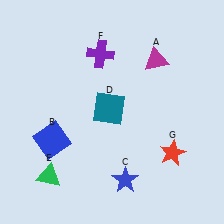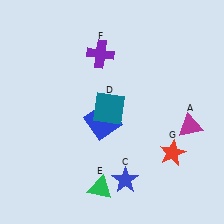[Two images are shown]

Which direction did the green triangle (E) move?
The green triangle (E) moved right.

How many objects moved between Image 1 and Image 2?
3 objects moved between the two images.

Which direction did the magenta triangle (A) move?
The magenta triangle (A) moved down.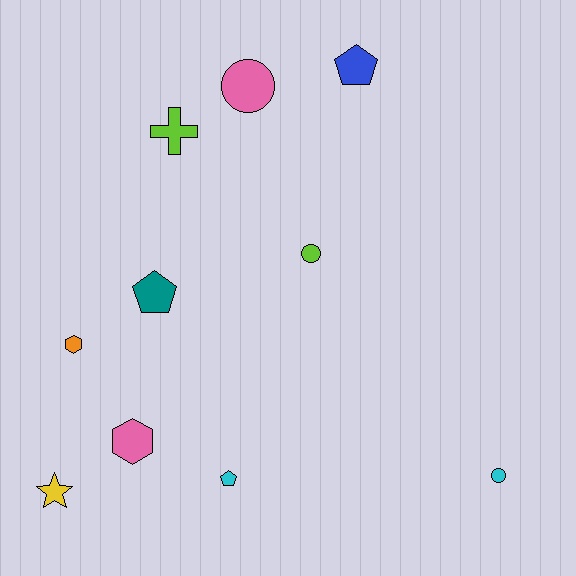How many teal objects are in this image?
There is 1 teal object.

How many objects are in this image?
There are 10 objects.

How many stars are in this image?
There is 1 star.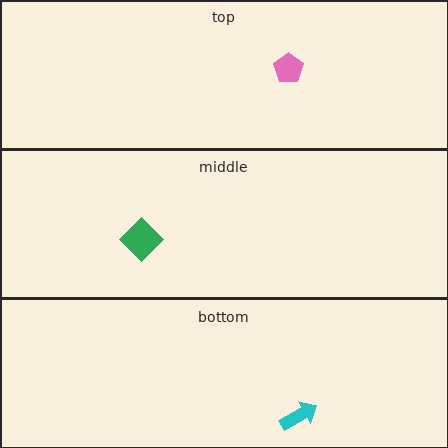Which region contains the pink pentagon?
The top region.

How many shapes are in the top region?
1.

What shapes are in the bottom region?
The cyan arrow.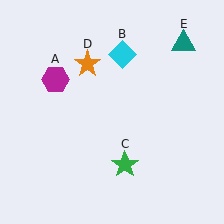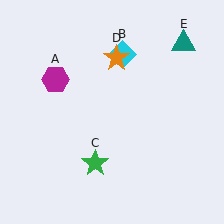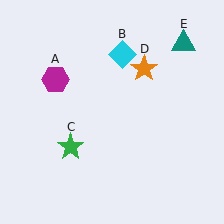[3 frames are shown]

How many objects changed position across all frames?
2 objects changed position: green star (object C), orange star (object D).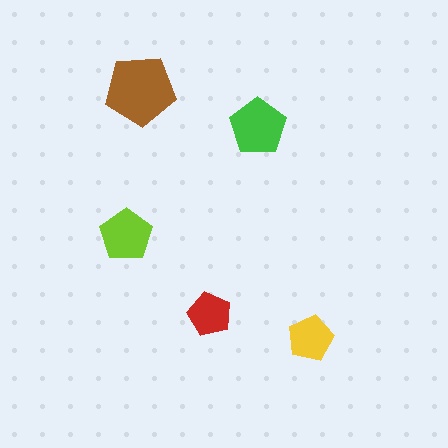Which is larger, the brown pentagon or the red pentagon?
The brown one.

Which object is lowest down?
The yellow pentagon is bottommost.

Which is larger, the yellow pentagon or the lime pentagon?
The lime one.